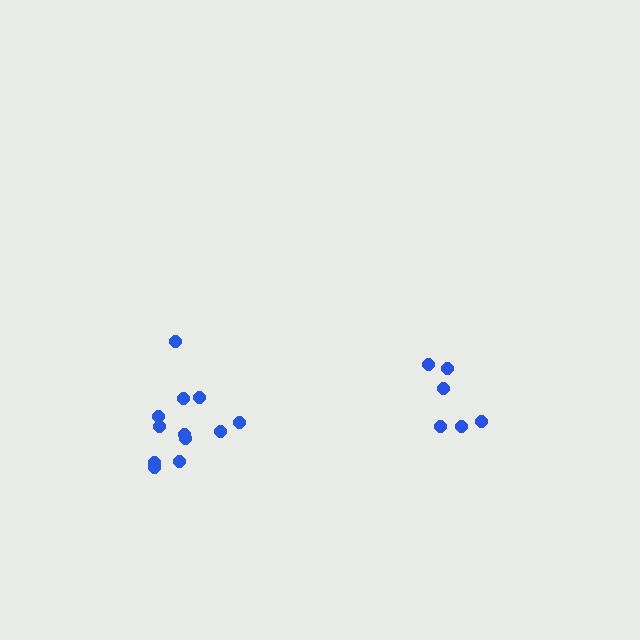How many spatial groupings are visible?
There are 2 spatial groupings.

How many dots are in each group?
Group 1: 12 dots, Group 2: 6 dots (18 total).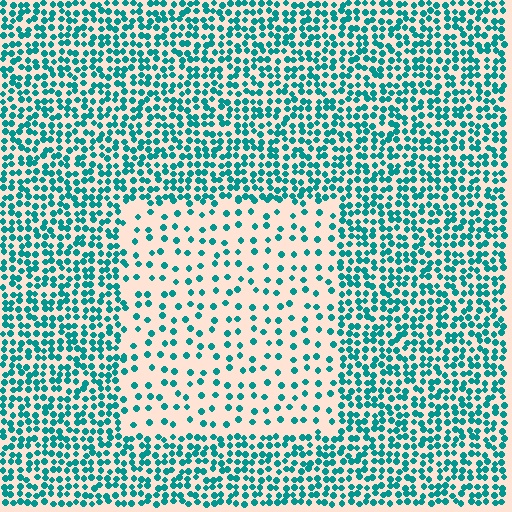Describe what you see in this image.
The image contains small teal elements arranged at two different densities. A rectangle-shaped region is visible where the elements are less densely packed than the surrounding area.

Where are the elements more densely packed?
The elements are more densely packed outside the rectangle boundary.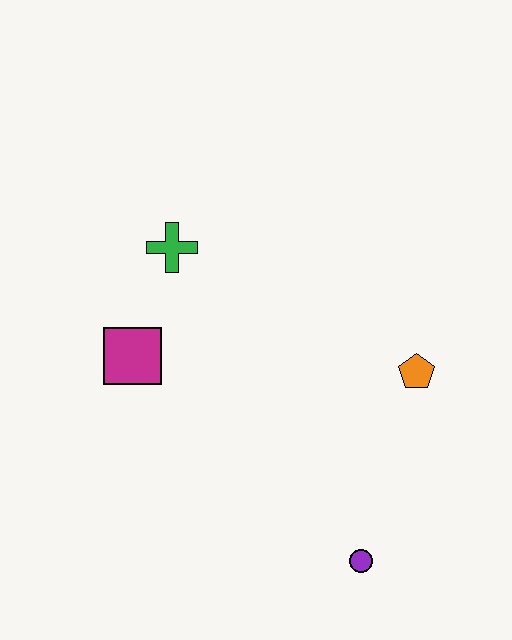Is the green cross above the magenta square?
Yes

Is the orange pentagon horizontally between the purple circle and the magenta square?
No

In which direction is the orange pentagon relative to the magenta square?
The orange pentagon is to the right of the magenta square.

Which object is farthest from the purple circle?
The green cross is farthest from the purple circle.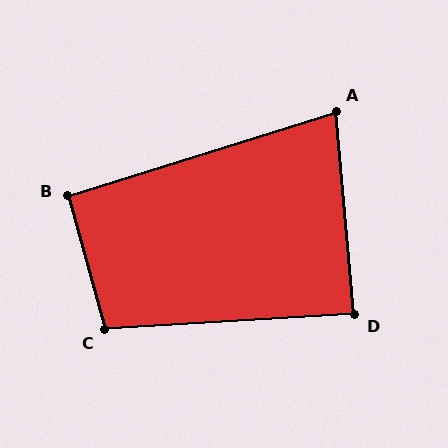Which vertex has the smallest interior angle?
A, at approximately 78 degrees.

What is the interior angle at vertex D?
Approximately 88 degrees (approximately right).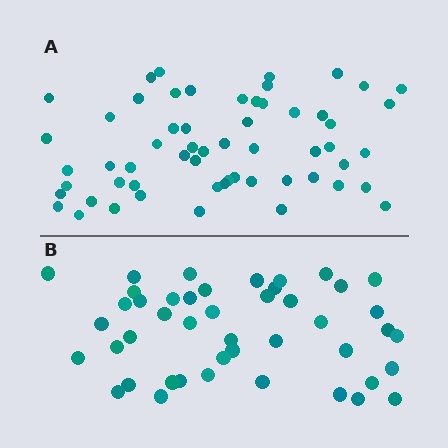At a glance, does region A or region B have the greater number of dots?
Region A (the top region) has more dots.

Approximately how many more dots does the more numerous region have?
Region A has approximately 15 more dots than region B.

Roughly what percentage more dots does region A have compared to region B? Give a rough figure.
About 30% more.